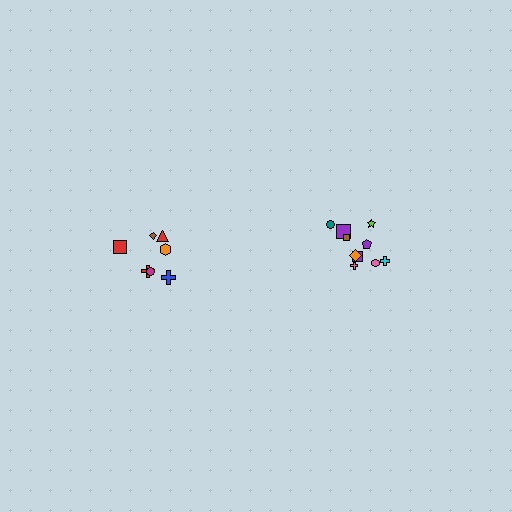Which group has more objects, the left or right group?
The right group.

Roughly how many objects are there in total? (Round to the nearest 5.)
Roughly 15 objects in total.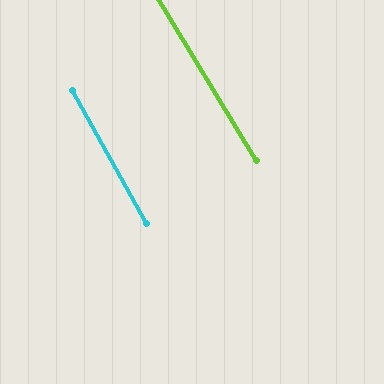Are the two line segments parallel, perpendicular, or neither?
Parallel — their directions differ by only 1.5°.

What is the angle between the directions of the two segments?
Approximately 2 degrees.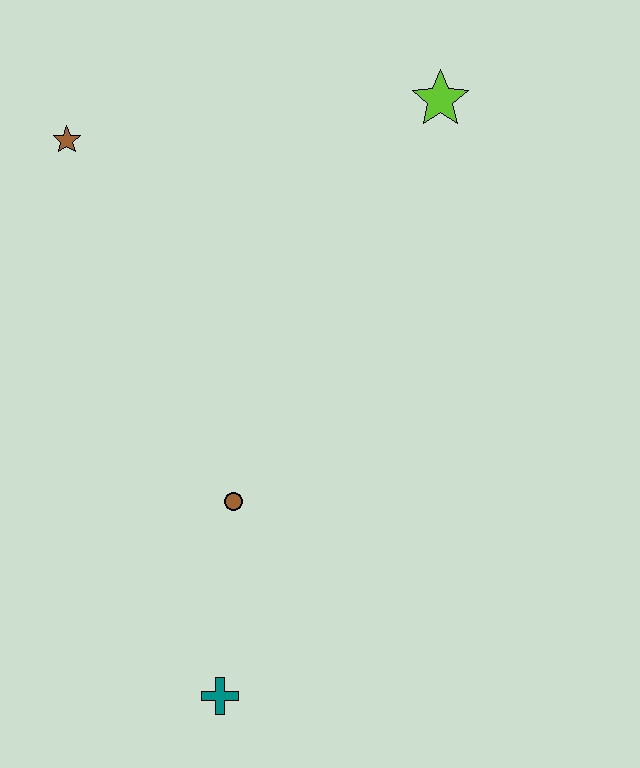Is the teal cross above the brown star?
No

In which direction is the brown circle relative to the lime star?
The brown circle is below the lime star.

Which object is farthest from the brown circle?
The lime star is farthest from the brown circle.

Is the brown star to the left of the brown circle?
Yes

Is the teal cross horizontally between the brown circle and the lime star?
No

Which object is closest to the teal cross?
The brown circle is closest to the teal cross.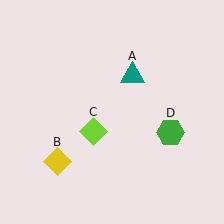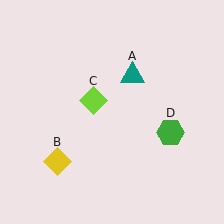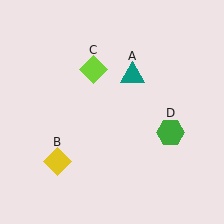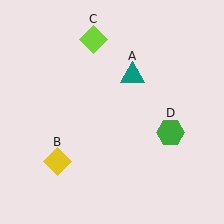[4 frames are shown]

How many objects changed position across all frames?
1 object changed position: lime diamond (object C).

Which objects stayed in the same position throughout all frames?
Teal triangle (object A) and yellow diamond (object B) and green hexagon (object D) remained stationary.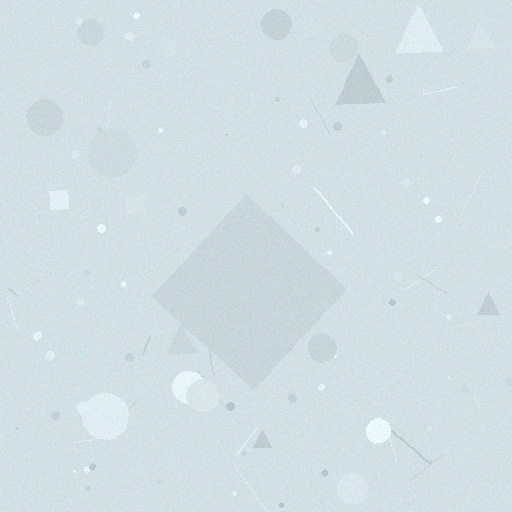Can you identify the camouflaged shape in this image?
The camouflaged shape is a diamond.